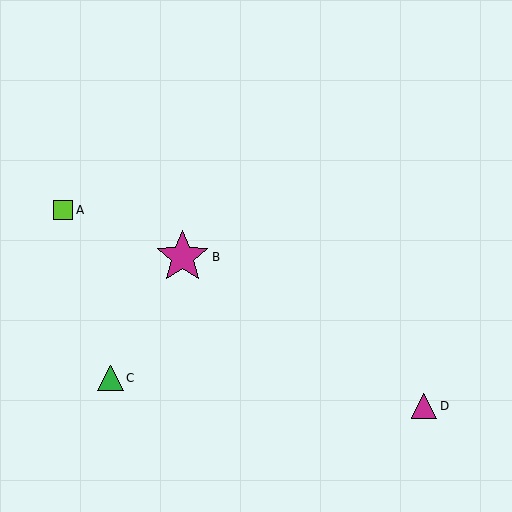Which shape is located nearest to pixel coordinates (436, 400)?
The magenta triangle (labeled D) at (424, 406) is nearest to that location.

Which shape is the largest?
The magenta star (labeled B) is the largest.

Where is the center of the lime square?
The center of the lime square is at (63, 210).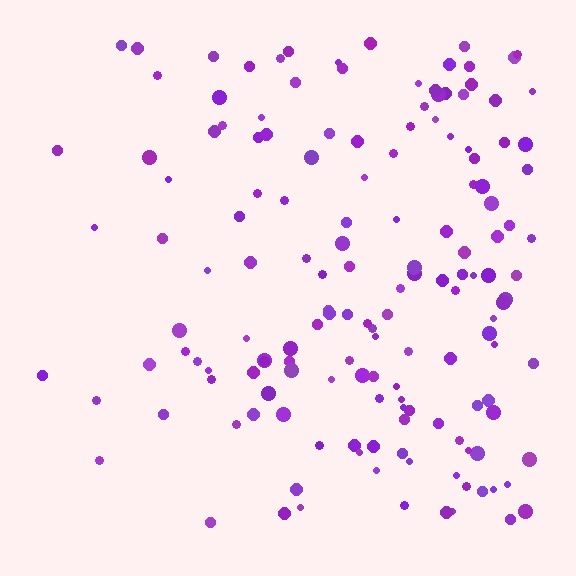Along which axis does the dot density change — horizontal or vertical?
Horizontal.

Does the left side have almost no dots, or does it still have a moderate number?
Still a moderate number, just noticeably fewer than the right.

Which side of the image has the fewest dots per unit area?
The left.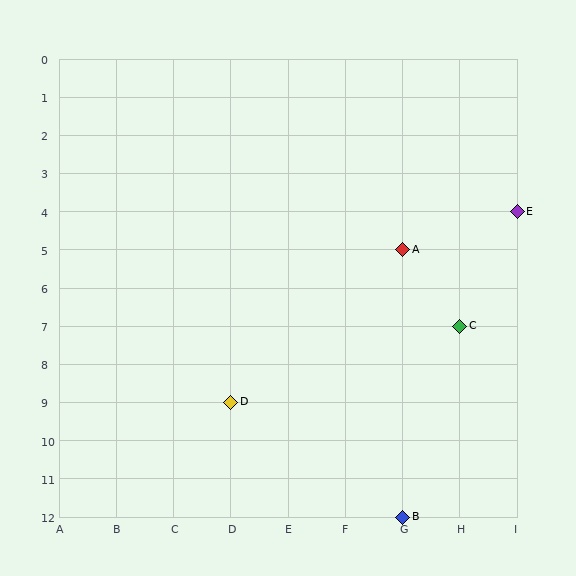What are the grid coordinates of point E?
Point E is at grid coordinates (I, 4).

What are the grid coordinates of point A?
Point A is at grid coordinates (G, 5).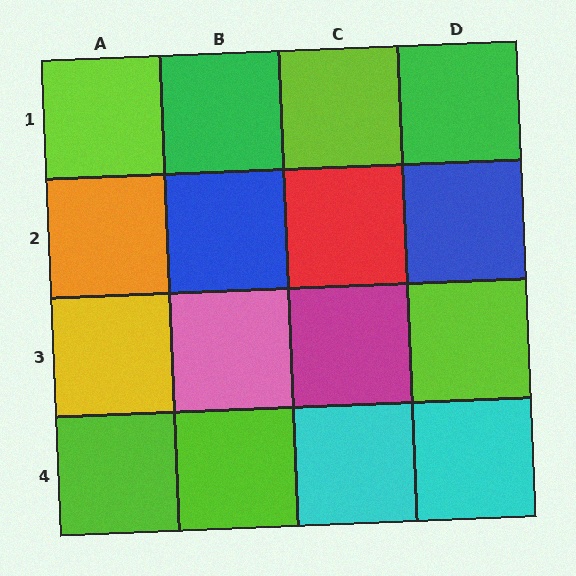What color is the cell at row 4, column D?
Cyan.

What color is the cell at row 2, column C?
Red.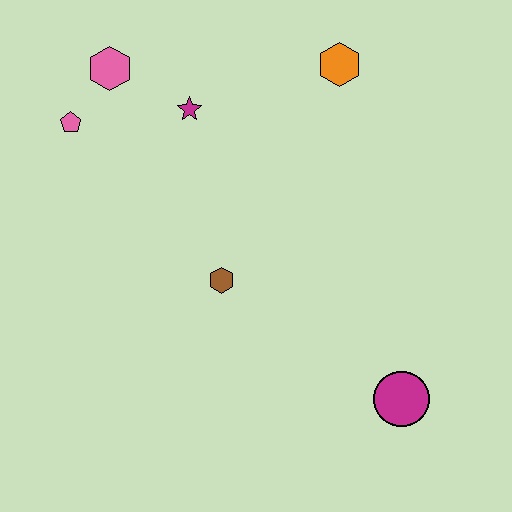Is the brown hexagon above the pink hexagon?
No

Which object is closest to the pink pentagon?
The pink hexagon is closest to the pink pentagon.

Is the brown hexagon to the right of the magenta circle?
No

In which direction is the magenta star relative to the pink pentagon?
The magenta star is to the right of the pink pentagon.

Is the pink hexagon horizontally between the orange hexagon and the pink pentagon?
Yes